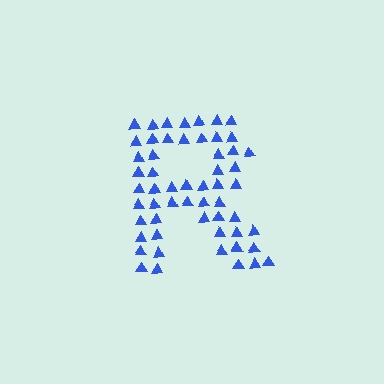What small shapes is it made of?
It is made of small triangles.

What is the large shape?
The large shape is the letter R.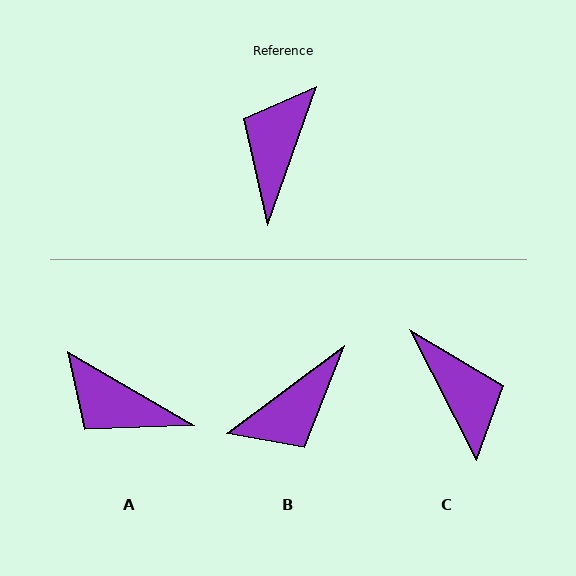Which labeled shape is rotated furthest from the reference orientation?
B, about 146 degrees away.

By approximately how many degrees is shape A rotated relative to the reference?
Approximately 79 degrees counter-clockwise.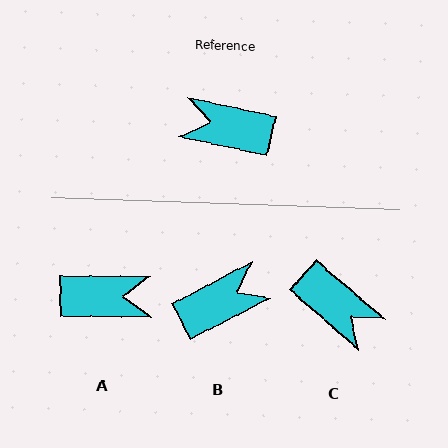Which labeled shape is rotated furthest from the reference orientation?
A, about 167 degrees away.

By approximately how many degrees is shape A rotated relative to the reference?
Approximately 167 degrees clockwise.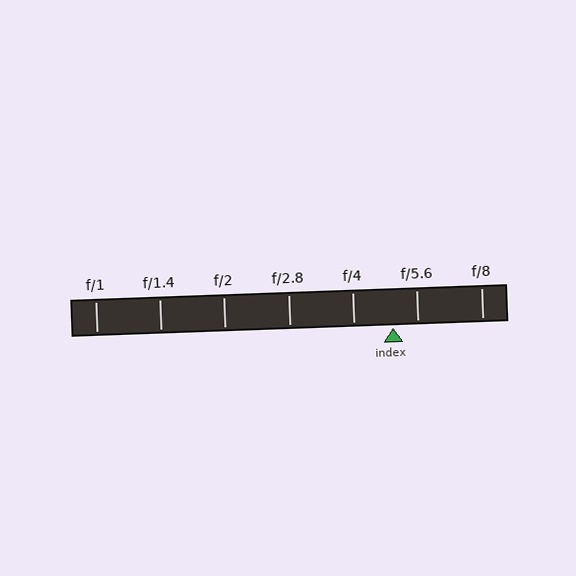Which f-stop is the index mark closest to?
The index mark is closest to f/5.6.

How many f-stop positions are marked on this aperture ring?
There are 7 f-stop positions marked.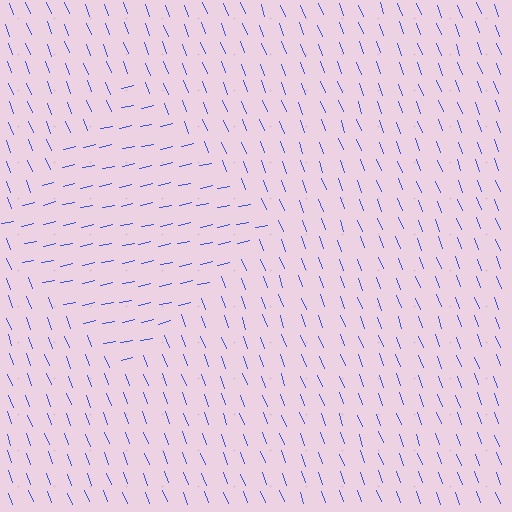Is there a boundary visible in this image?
Yes, there is a texture boundary formed by a change in line orientation.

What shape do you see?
I see a diamond.